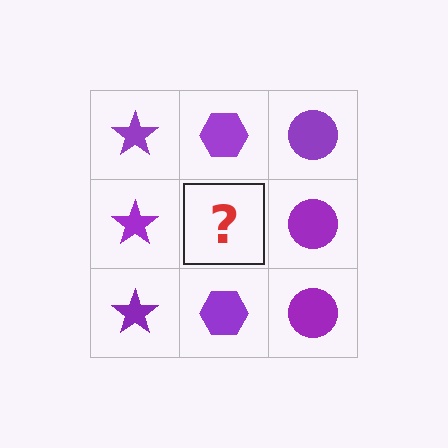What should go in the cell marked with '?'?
The missing cell should contain a purple hexagon.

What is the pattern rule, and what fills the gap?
The rule is that each column has a consistent shape. The gap should be filled with a purple hexagon.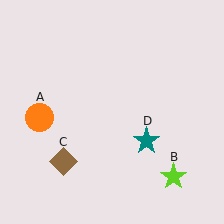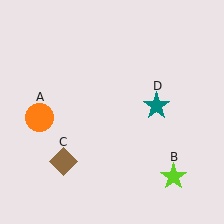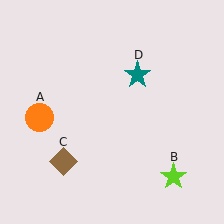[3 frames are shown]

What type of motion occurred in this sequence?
The teal star (object D) rotated counterclockwise around the center of the scene.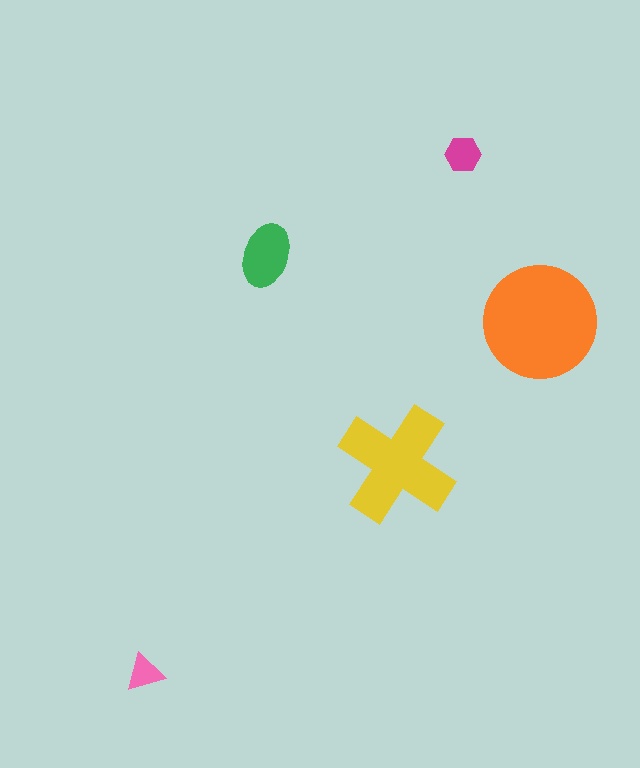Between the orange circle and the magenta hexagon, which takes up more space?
The orange circle.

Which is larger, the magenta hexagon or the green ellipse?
The green ellipse.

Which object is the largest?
The orange circle.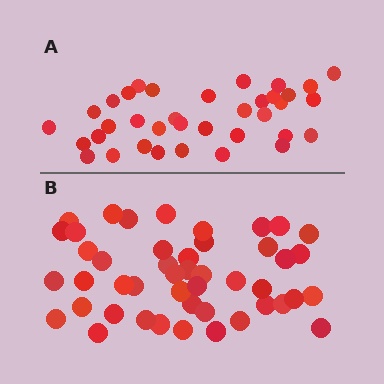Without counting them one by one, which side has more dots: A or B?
Region B (the bottom region) has more dots.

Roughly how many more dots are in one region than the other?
Region B has roughly 10 or so more dots than region A.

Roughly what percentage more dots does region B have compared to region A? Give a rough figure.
About 30% more.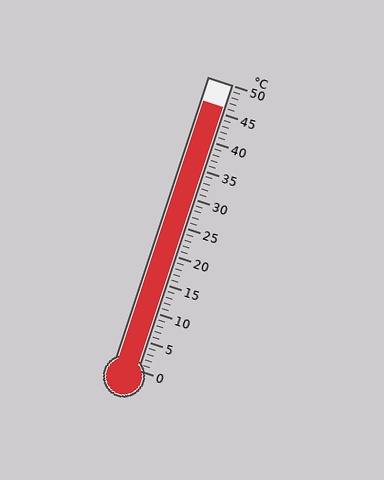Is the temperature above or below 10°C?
The temperature is above 10°C.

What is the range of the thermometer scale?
The thermometer scale ranges from 0°C to 50°C.